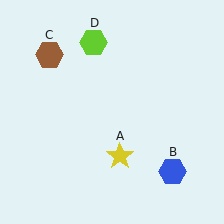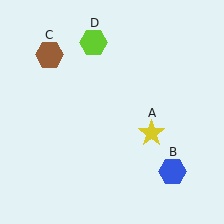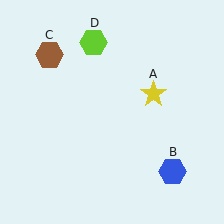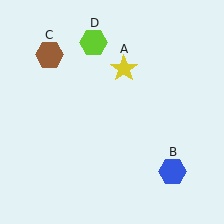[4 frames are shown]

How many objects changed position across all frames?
1 object changed position: yellow star (object A).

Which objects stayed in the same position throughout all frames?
Blue hexagon (object B) and brown hexagon (object C) and lime hexagon (object D) remained stationary.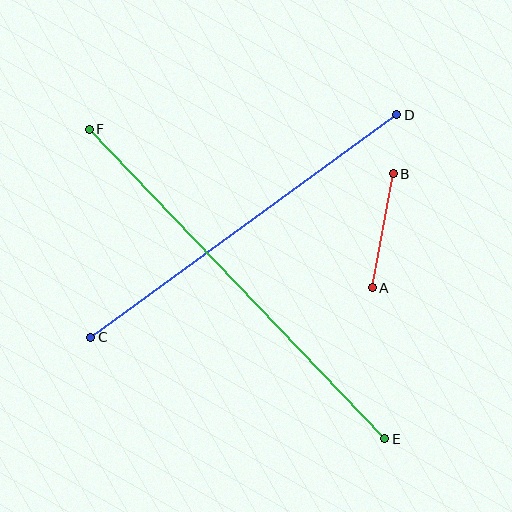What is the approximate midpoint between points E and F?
The midpoint is at approximately (237, 284) pixels.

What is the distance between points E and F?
The distance is approximately 428 pixels.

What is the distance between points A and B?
The distance is approximately 116 pixels.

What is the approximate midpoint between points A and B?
The midpoint is at approximately (383, 231) pixels.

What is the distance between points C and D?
The distance is approximately 379 pixels.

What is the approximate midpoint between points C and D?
The midpoint is at approximately (244, 226) pixels.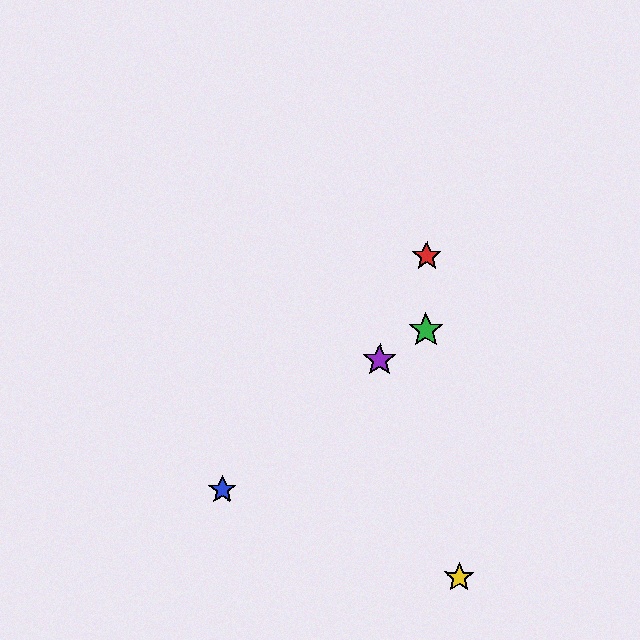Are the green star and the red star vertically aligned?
Yes, both are at x≈426.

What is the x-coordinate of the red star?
The red star is at x≈427.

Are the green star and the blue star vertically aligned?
No, the green star is at x≈426 and the blue star is at x≈222.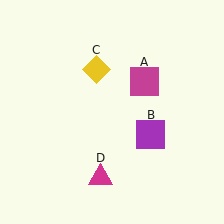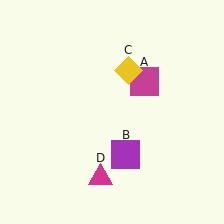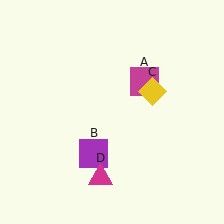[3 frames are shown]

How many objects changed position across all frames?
2 objects changed position: purple square (object B), yellow diamond (object C).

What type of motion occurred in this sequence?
The purple square (object B), yellow diamond (object C) rotated clockwise around the center of the scene.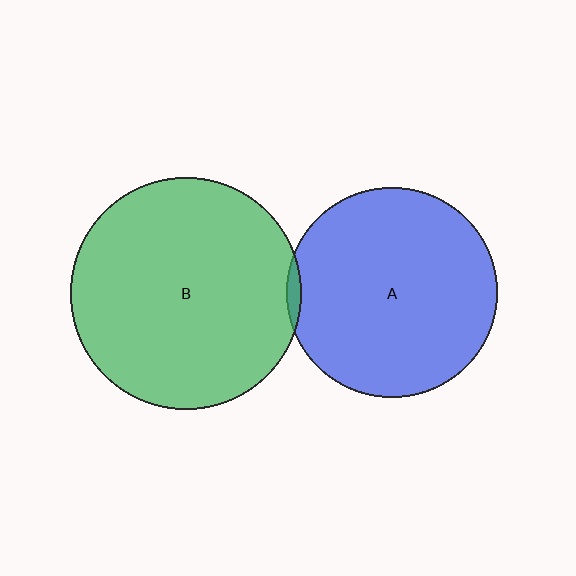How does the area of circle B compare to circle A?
Approximately 1.2 times.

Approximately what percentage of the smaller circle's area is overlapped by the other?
Approximately 5%.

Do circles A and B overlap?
Yes.